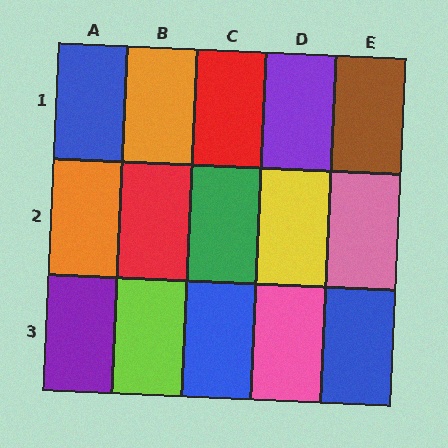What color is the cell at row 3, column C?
Blue.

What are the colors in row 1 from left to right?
Blue, orange, red, purple, brown.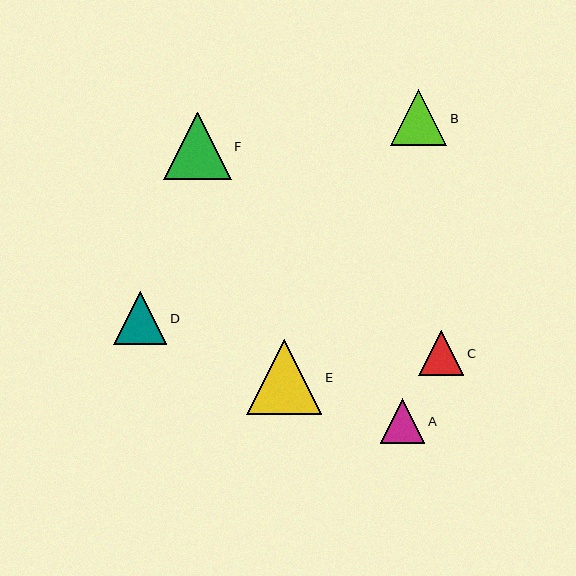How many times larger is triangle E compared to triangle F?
Triangle E is approximately 1.1 times the size of triangle F.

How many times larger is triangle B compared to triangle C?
Triangle B is approximately 1.3 times the size of triangle C.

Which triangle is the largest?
Triangle E is the largest with a size of approximately 75 pixels.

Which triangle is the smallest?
Triangle A is the smallest with a size of approximately 45 pixels.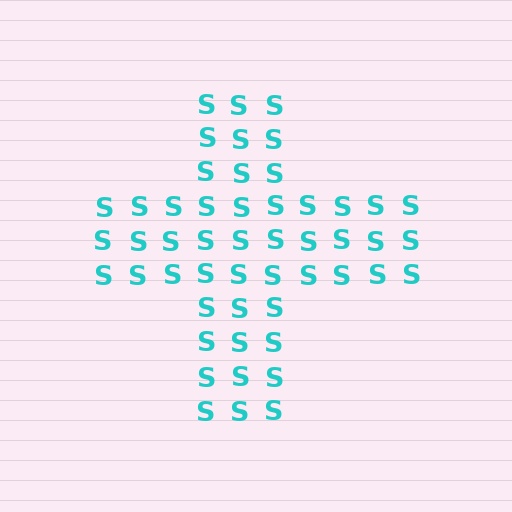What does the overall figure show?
The overall figure shows a cross.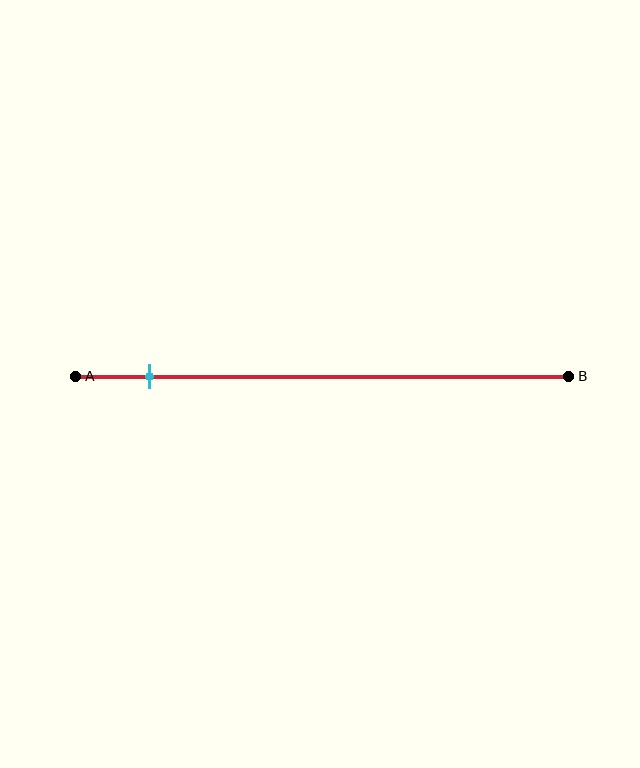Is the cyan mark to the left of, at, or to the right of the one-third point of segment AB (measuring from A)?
The cyan mark is to the left of the one-third point of segment AB.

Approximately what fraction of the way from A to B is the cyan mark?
The cyan mark is approximately 15% of the way from A to B.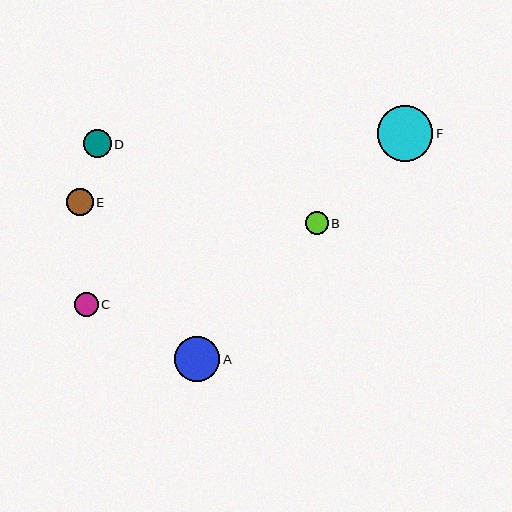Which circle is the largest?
Circle F is the largest with a size of approximately 56 pixels.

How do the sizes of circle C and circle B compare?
Circle C and circle B are approximately the same size.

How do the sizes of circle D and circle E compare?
Circle D and circle E are approximately the same size.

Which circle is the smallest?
Circle B is the smallest with a size of approximately 23 pixels.